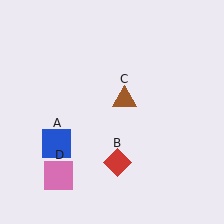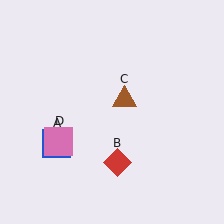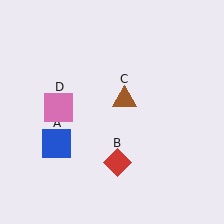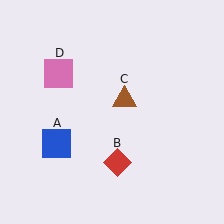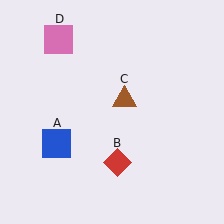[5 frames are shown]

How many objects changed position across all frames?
1 object changed position: pink square (object D).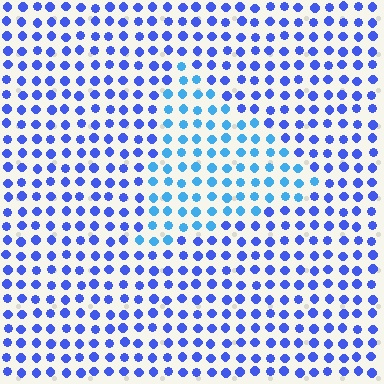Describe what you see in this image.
The image is filled with small blue elements in a uniform arrangement. A triangle-shaped region is visible where the elements are tinted to a slightly different hue, forming a subtle color boundary.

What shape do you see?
I see a triangle.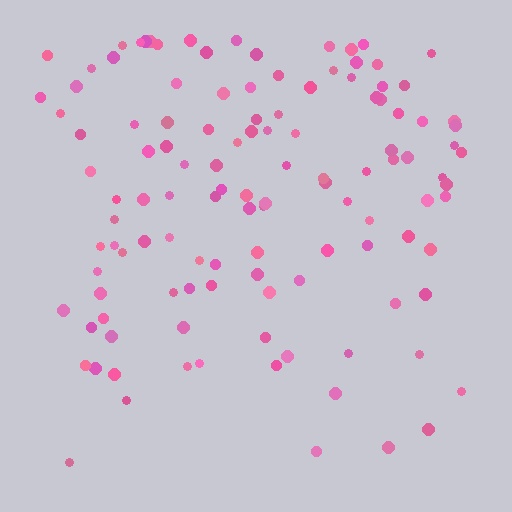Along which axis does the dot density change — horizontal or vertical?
Vertical.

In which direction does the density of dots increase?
From bottom to top, with the top side densest.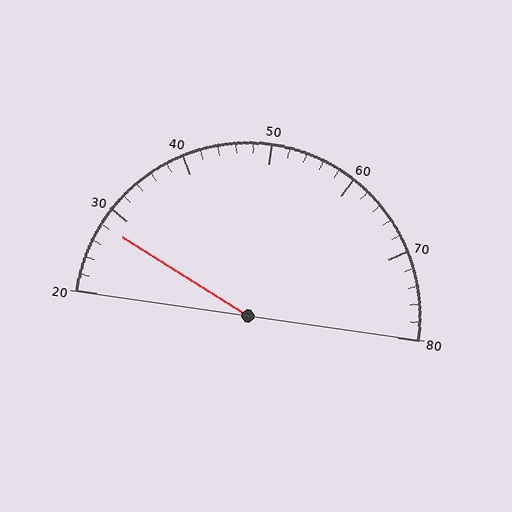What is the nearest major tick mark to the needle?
The nearest major tick mark is 30.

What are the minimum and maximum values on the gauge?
The gauge ranges from 20 to 80.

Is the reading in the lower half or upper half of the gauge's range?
The reading is in the lower half of the range (20 to 80).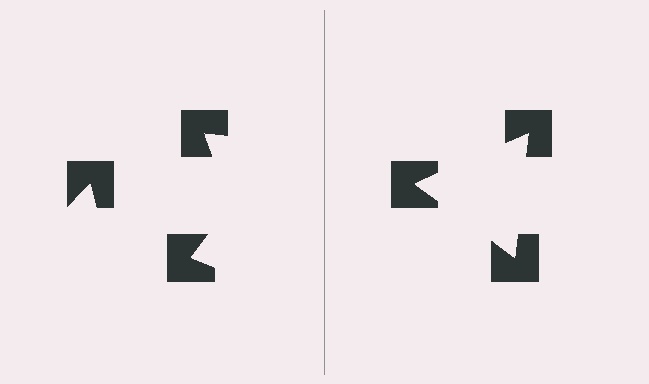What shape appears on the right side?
An illusory triangle.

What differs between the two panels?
The notched squares are positioned identically on both sides; only the wedge orientations differ. On the right they align to a triangle; on the left they are misaligned.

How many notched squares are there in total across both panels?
6 — 3 on each side.